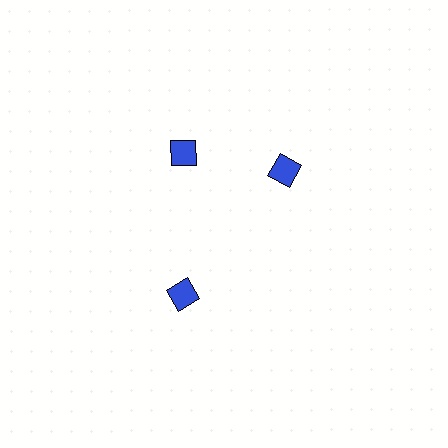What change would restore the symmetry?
The symmetry would be restored by rotating it back into even spacing with its neighbors so that all 3 diamonds sit at equal angles and equal distance from the center.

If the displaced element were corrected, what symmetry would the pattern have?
It would have 3-fold rotational symmetry — the pattern would map onto itself every 120 degrees.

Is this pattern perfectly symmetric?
No. The 3 blue diamonds are arranged in a ring, but one element near the 3 o'clock position is rotated out of alignment along the ring, breaking the 3-fold rotational symmetry.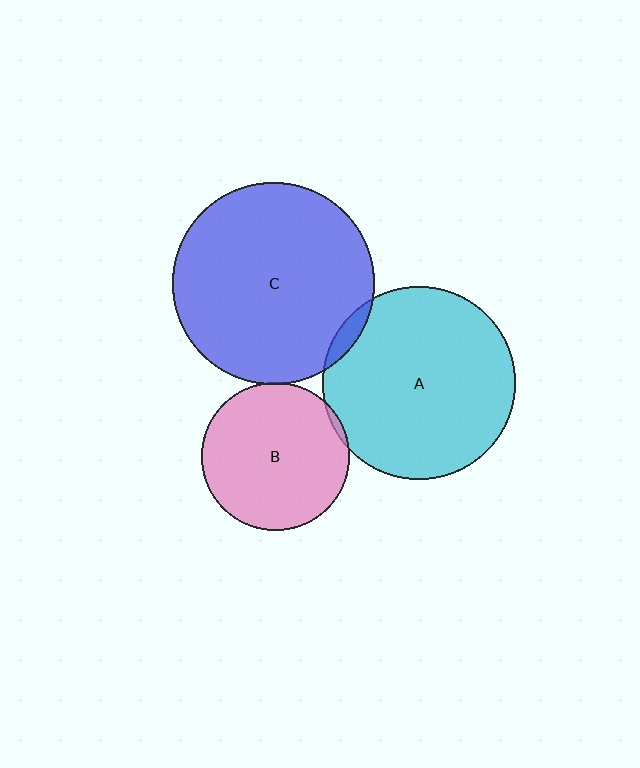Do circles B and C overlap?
Yes.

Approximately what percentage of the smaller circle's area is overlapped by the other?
Approximately 5%.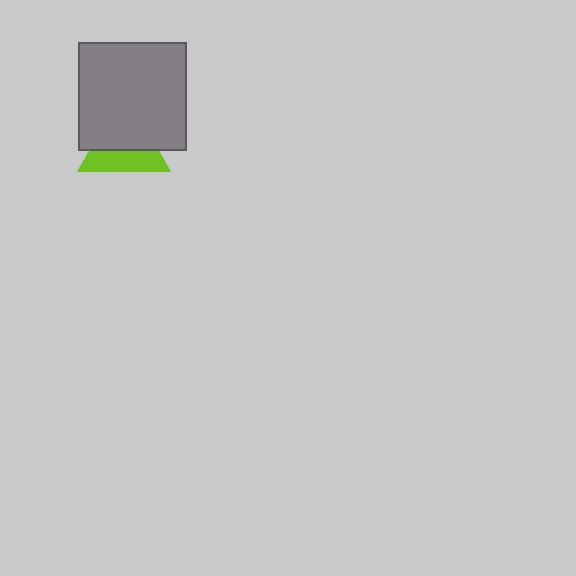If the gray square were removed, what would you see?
You would see the complete lime triangle.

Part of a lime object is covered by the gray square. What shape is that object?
It is a triangle.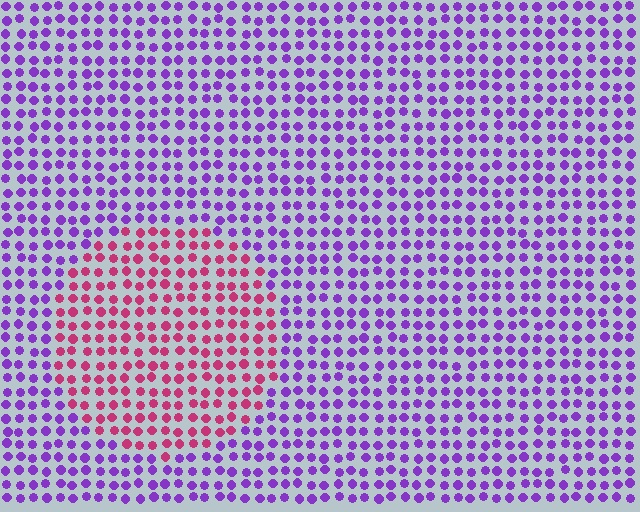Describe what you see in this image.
The image is filled with small purple elements in a uniform arrangement. A circle-shaped region is visible where the elements are tinted to a slightly different hue, forming a subtle color boundary.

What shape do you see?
I see a circle.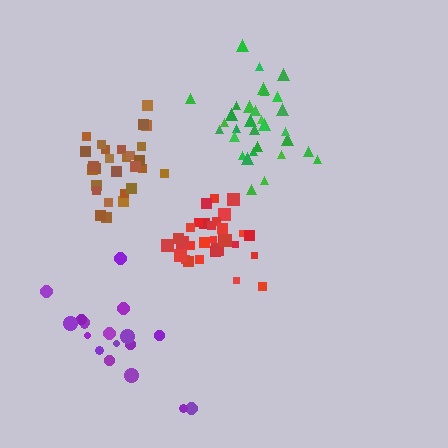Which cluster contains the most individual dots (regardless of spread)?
Green (32).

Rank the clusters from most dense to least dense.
green, brown, red, purple.